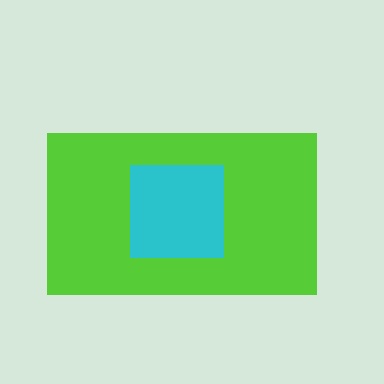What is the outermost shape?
The lime rectangle.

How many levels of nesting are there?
2.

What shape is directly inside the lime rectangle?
The cyan square.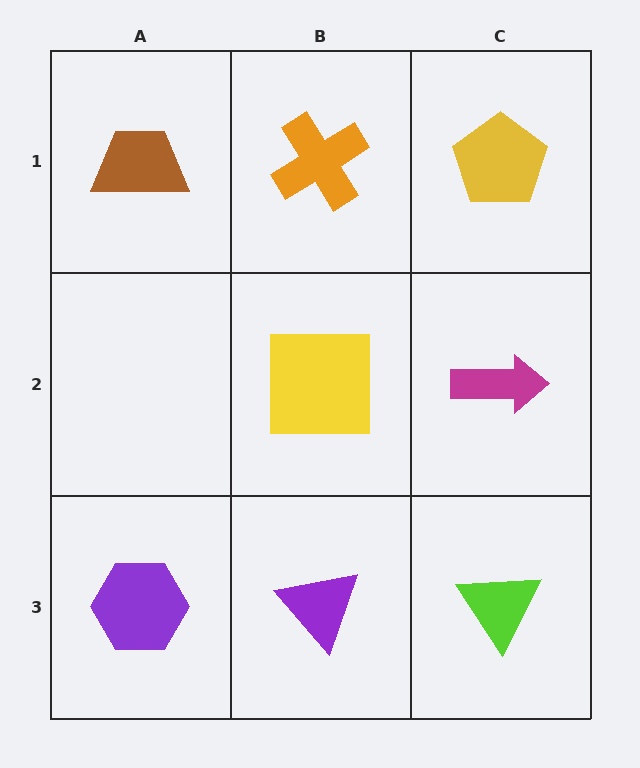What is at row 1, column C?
A yellow pentagon.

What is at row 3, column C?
A lime triangle.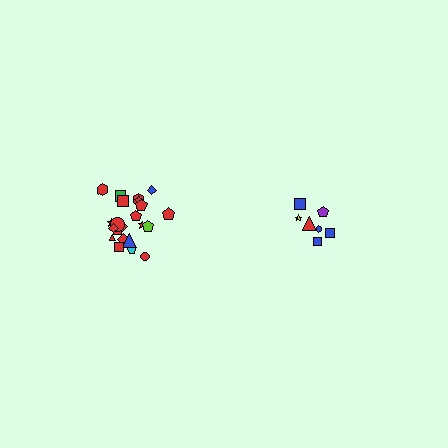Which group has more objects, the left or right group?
The left group.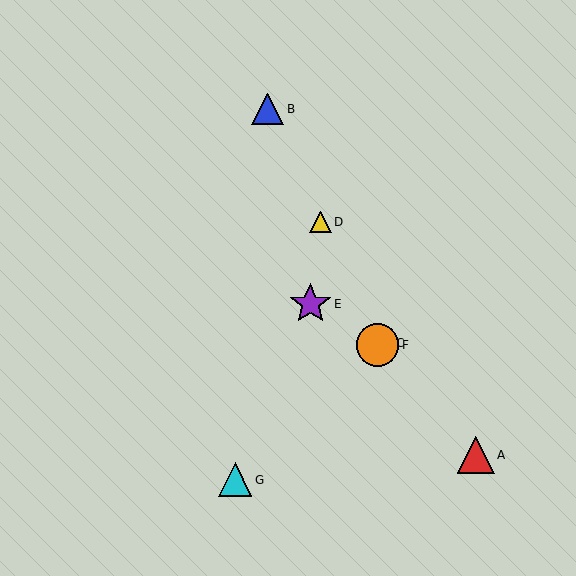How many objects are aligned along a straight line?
4 objects (B, C, D, F) are aligned along a straight line.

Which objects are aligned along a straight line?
Objects B, C, D, F are aligned along a straight line.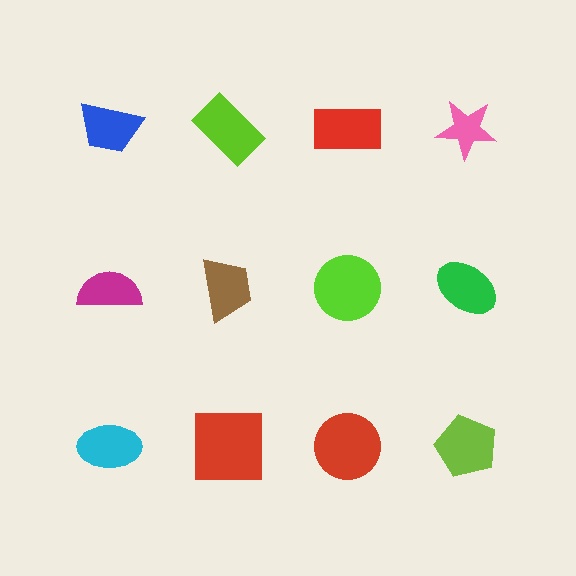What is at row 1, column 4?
A pink star.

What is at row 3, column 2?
A red square.